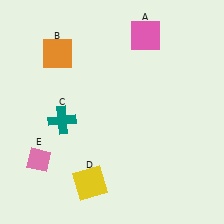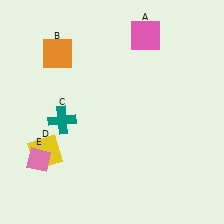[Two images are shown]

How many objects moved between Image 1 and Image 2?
1 object moved between the two images.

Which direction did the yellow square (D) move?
The yellow square (D) moved left.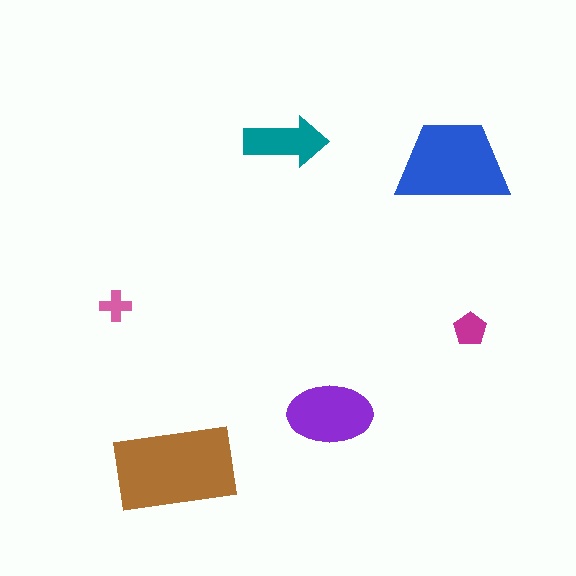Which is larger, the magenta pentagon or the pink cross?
The magenta pentagon.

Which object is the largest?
The brown rectangle.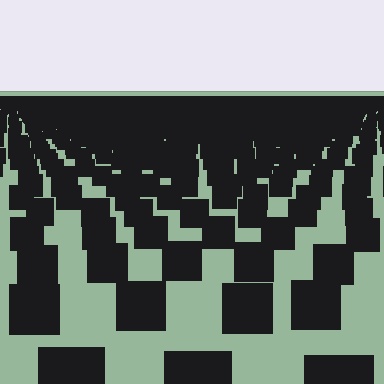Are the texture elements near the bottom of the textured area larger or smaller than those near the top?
Larger. Near the bottom, elements are closer to the viewer and appear at a bigger on-screen size.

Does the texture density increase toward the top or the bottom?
Density increases toward the top.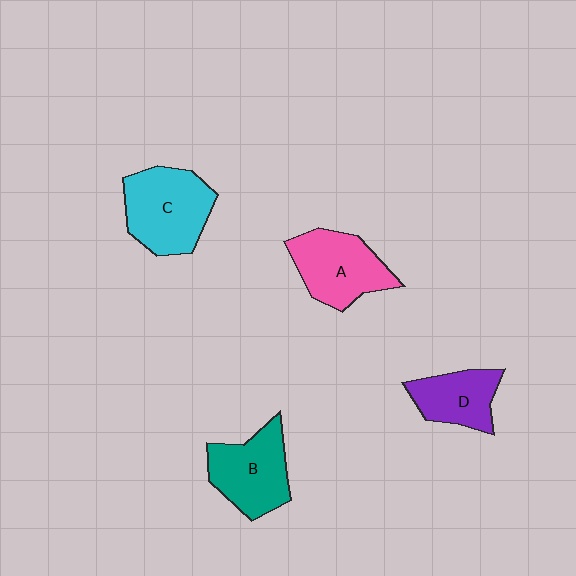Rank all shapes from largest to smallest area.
From largest to smallest: C (cyan), A (pink), B (teal), D (purple).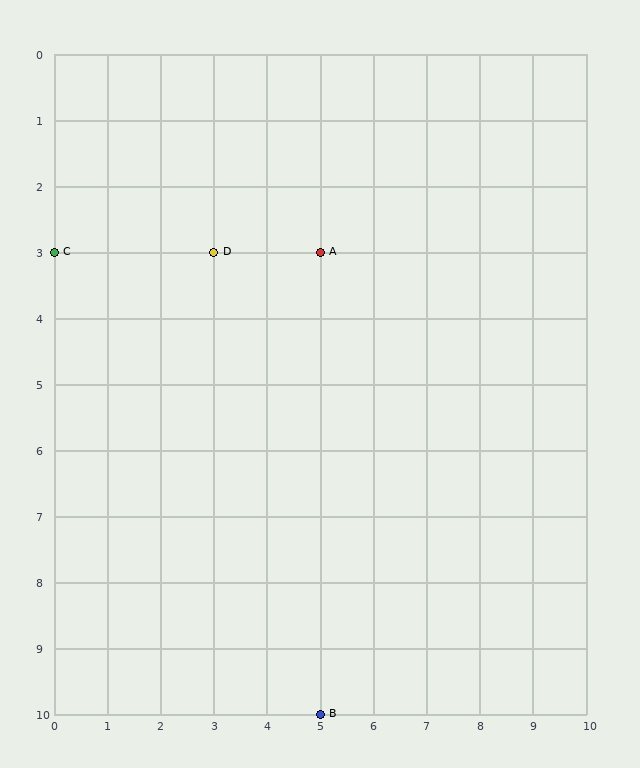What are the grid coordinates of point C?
Point C is at grid coordinates (0, 3).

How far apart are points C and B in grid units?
Points C and B are 5 columns and 7 rows apart (about 8.6 grid units diagonally).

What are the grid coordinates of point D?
Point D is at grid coordinates (3, 3).